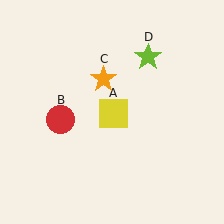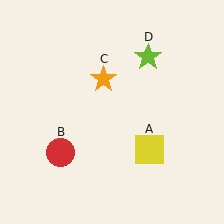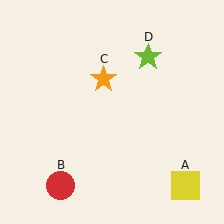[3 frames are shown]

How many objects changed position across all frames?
2 objects changed position: yellow square (object A), red circle (object B).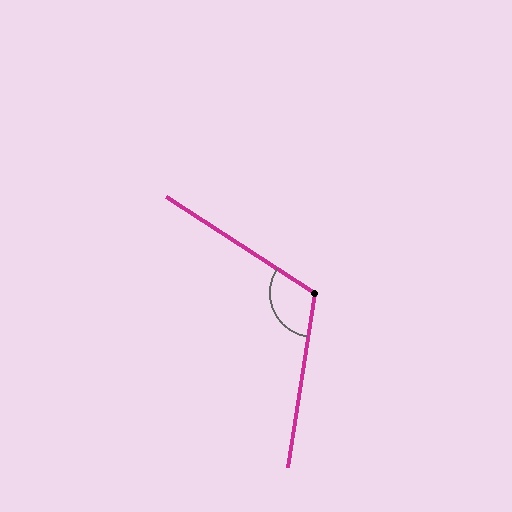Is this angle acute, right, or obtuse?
It is obtuse.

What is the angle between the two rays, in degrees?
Approximately 114 degrees.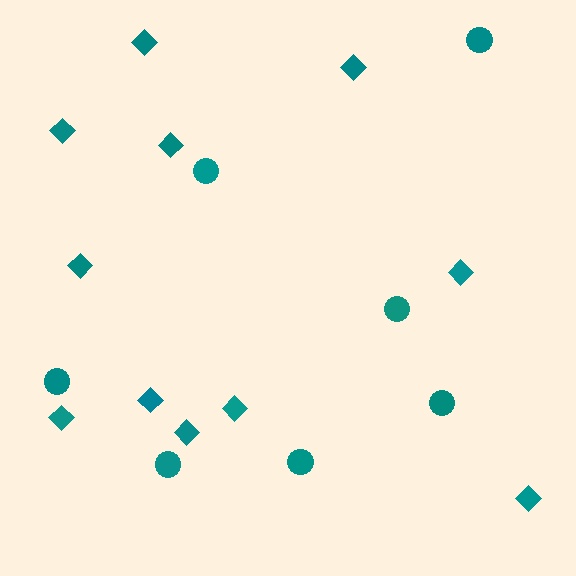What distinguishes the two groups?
There are 2 groups: one group of diamonds (11) and one group of circles (7).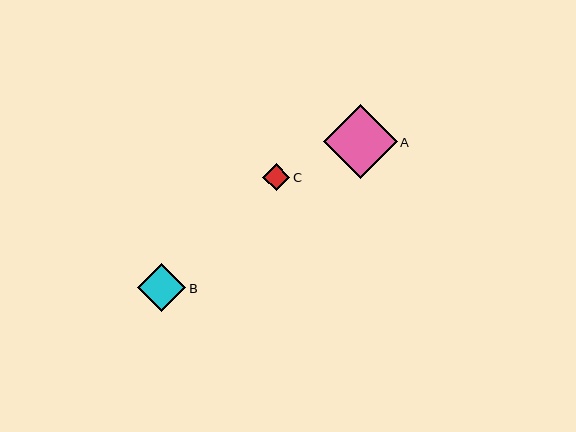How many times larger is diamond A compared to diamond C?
Diamond A is approximately 2.7 times the size of diamond C.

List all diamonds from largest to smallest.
From largest to smallest: A, B, C.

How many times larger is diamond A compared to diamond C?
Diamond A is approximately 2.7 times the size of diamond C.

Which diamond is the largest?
Diamond A is the largest with a size of approximately 74 pixels.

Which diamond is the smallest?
Diamond C is the smallest with a size of approximately 27 pixels.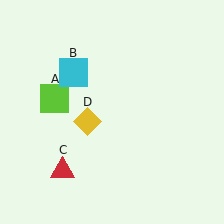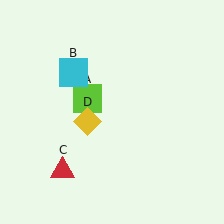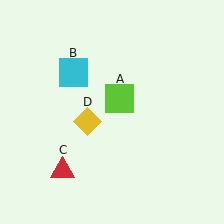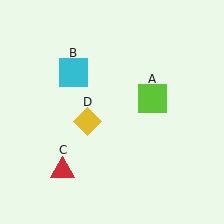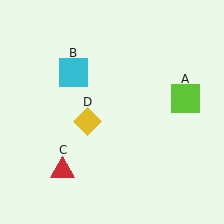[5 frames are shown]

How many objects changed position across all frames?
1 object changed position: lime square (object A).